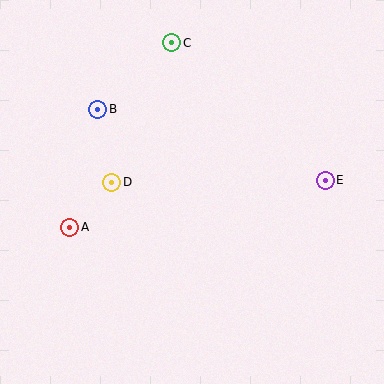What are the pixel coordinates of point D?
Point D is at (112, 182).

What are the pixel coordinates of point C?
Point C is at (172, 43).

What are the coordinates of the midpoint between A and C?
The midpoint between A and C is at (121, 135).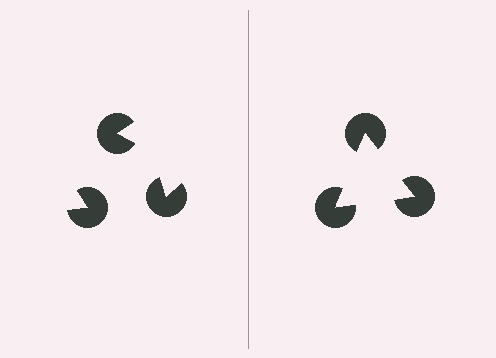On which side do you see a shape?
An illusory triangle appears on the right side. On the left side the wedge cuts are rotated, so no coherent shape forms.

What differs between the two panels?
The pac-man discs are positioned identically on both sides; only the wedge orientations differ. On the right they align to a triangle; on the left they are misaligned.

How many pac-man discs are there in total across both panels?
6 — 3 on each side.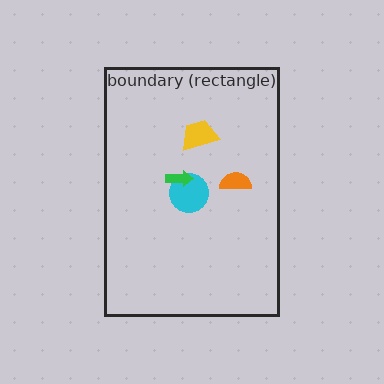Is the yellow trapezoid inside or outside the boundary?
Inside.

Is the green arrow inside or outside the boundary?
Inside.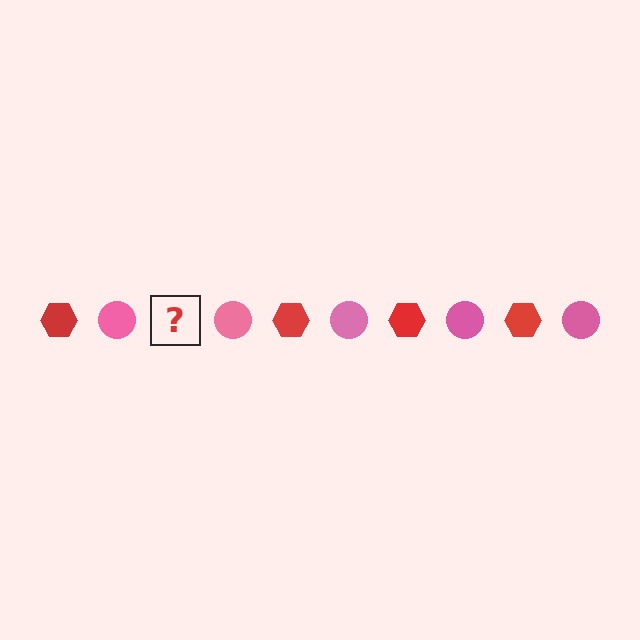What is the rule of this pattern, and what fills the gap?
The rule is that the pattern alternates between red hexagon and pink circle. The gap should be filled with a red hexagon.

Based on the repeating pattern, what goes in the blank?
The blank should be a red hexagon.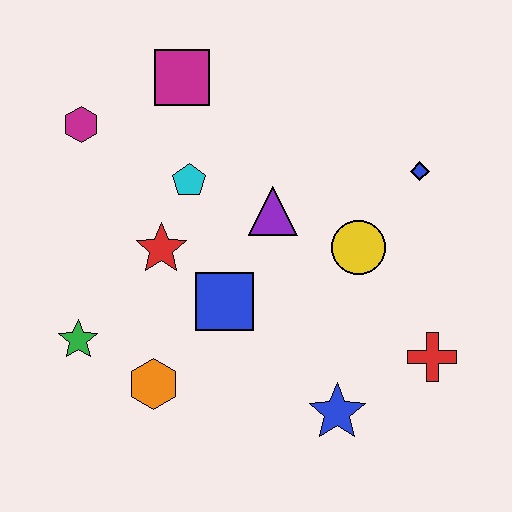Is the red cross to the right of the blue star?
Yes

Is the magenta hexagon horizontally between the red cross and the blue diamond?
No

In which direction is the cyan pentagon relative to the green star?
The cyan pentagon is above the green star.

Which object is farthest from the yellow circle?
The magenta hexagon is farthest from the yellow circle.